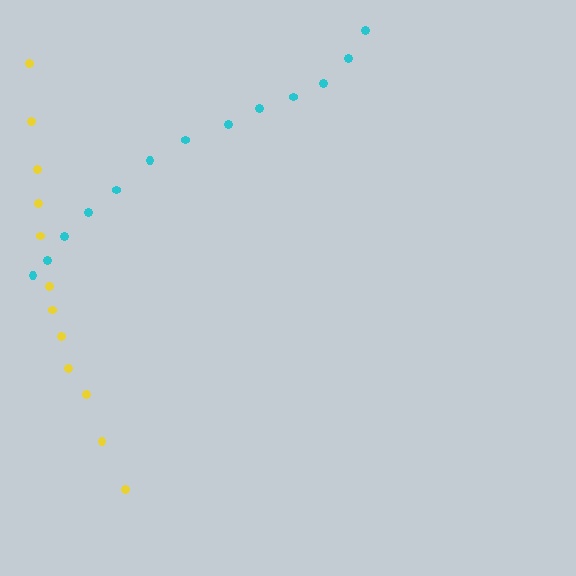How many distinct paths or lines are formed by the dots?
There are 2 distinct paths.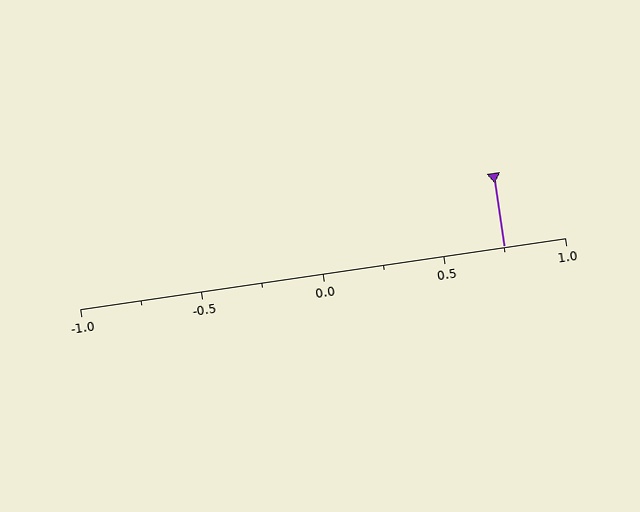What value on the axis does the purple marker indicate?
The marker indicates approximately 0.75.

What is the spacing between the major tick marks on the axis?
The major ticks are spaced 0.5 apart.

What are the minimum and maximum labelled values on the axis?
The axis runs from -1.0 to 1.0.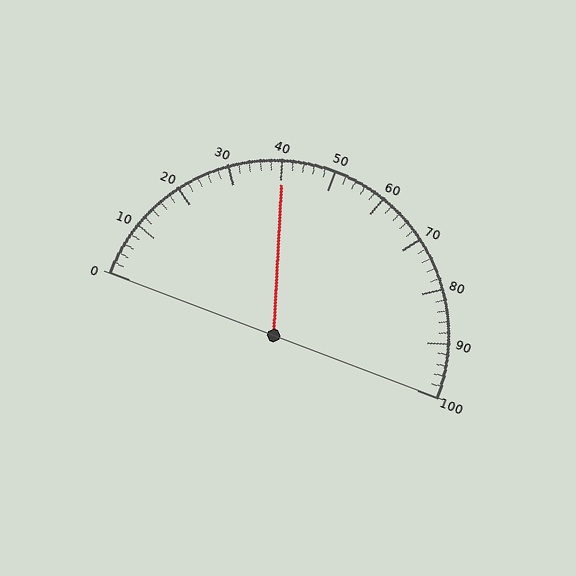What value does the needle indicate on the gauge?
The needle indicates approximately 40.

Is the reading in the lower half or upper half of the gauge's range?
The reading is in the lower half of the range (0 to 100).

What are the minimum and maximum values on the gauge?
The gauge ranges from 0 to 100.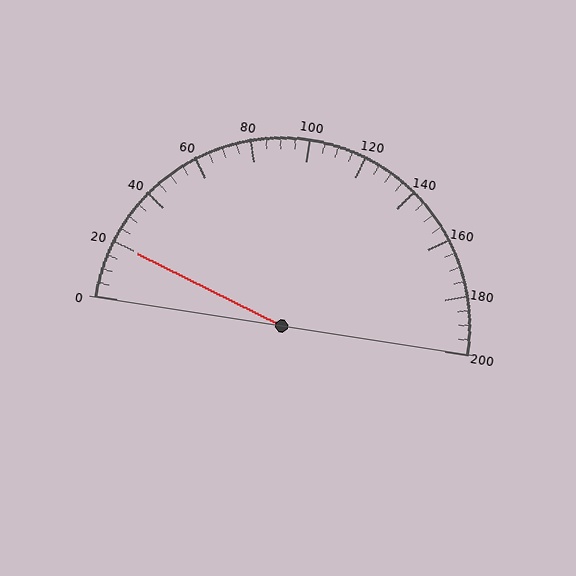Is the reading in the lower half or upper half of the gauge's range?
The reading is in the lower half of the range (0 to 200).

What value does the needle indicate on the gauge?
The needle indicates approximately 20.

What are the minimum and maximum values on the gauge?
The gauge ranges from 0 to 200.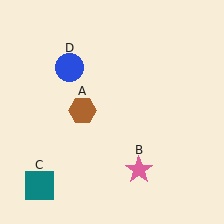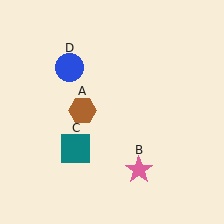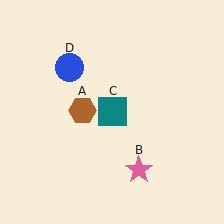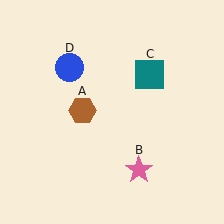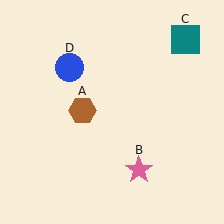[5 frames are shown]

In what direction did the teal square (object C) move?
The teal square (object C) moved up and to the right.